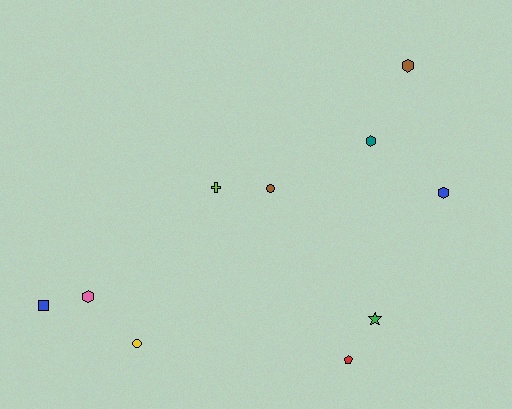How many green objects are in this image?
There is 1 green object.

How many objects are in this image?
There are 10 objects.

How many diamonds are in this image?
There are no diamonds.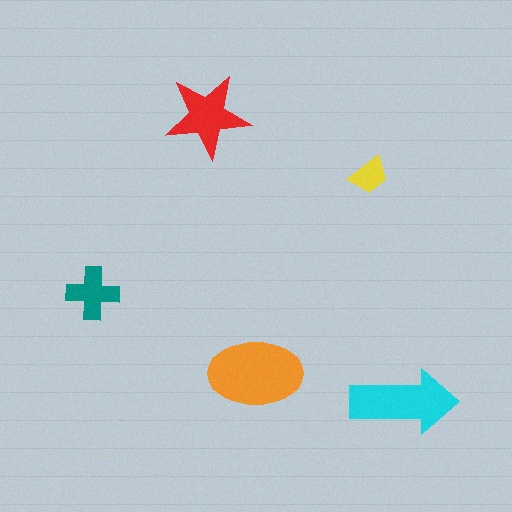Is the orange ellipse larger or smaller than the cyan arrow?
Larger.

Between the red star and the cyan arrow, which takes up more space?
The cyan arrow.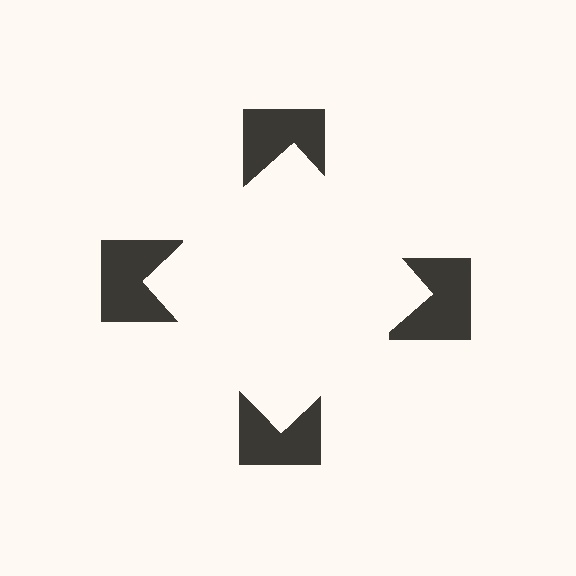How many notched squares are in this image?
There are 4 — one at each vertex of the illusory square.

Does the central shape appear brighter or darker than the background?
It typically appears slightly brighter than the background, even though no actual brightness change is drawn.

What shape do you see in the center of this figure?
An illusory square — its edges are inferred from the aligned wedge cuts in the notched squares, not physically drawn.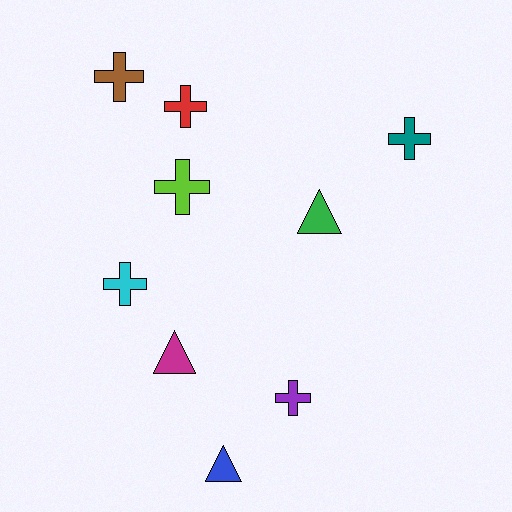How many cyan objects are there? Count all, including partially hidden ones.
There is 1 cyan object.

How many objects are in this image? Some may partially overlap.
There are 9 objects.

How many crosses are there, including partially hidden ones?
There are 6 crosses.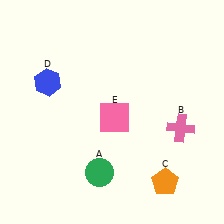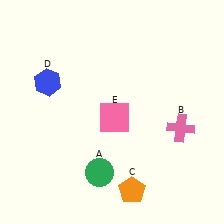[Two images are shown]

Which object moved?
The orange pentagon (C) moved left.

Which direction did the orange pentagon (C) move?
The orange pentagon (C) moved left.